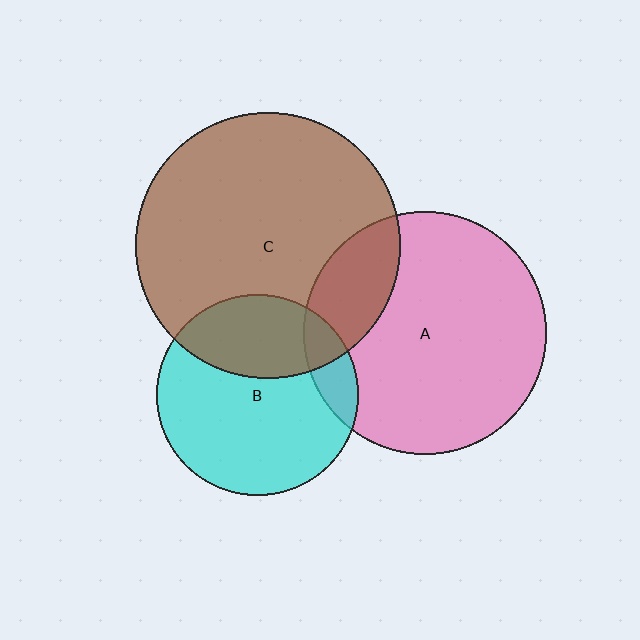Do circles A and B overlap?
Yes.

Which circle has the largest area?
Circle C (brown).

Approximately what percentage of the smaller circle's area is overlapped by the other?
Approximately 10%.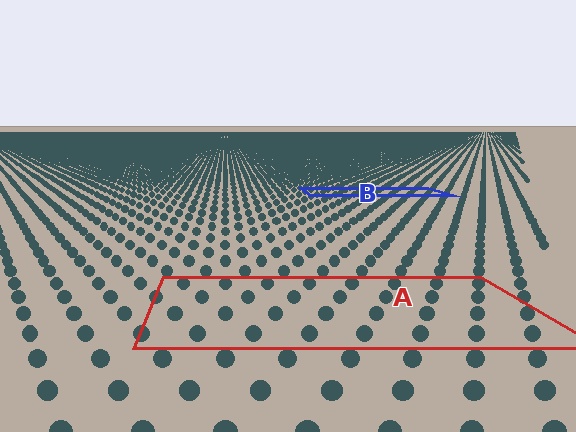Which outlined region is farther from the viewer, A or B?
Region B is farther from the viewer — the texture elements inside it appear smaller and more densely packed.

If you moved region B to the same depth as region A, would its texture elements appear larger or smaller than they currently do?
They would appear larger. At a closer depth, the same texture elements are projected at a bigger on-screen size.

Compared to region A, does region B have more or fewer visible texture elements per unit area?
Region B has more texture elements per unit area — they are packed more densely because it is farther away.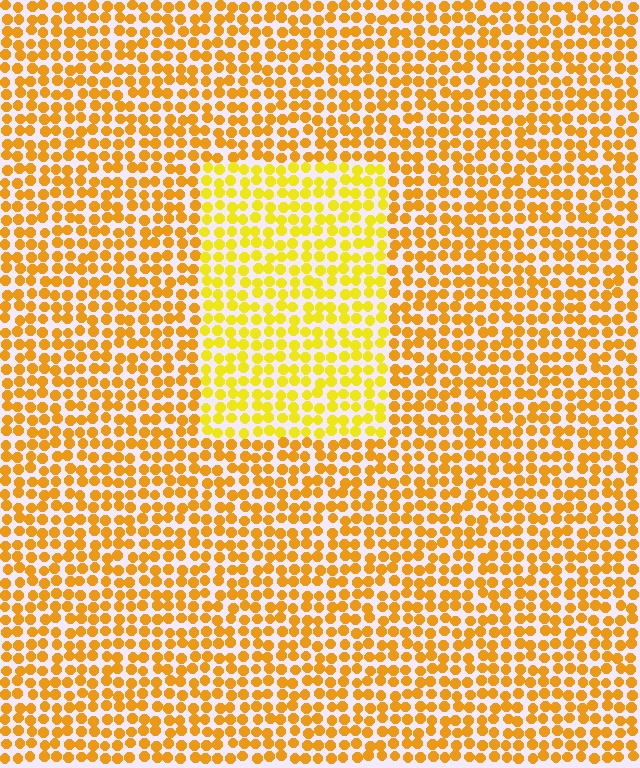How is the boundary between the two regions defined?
The boundary is defined purely by a slight shift in hue (about 22 degrees). Spacing, size, and orientation are identical on both sides.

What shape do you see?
I see a rectangle.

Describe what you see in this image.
The image is filled with small orange elements in a uniform arrangement. A rectangle-shaped region is visible where the elements are tinted to a slightly different hue, forming a subtle color boundary.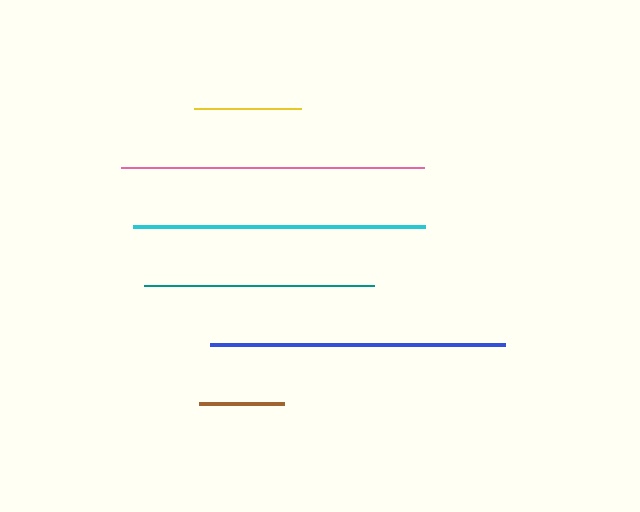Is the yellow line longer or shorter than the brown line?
The yellow line is longer than the brown line.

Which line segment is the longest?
The pink line is the longest at approximately 303 pixels.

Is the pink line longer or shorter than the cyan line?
The pink line is longer than the cyan line.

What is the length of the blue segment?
The blue segment is approximately 295 pixels long.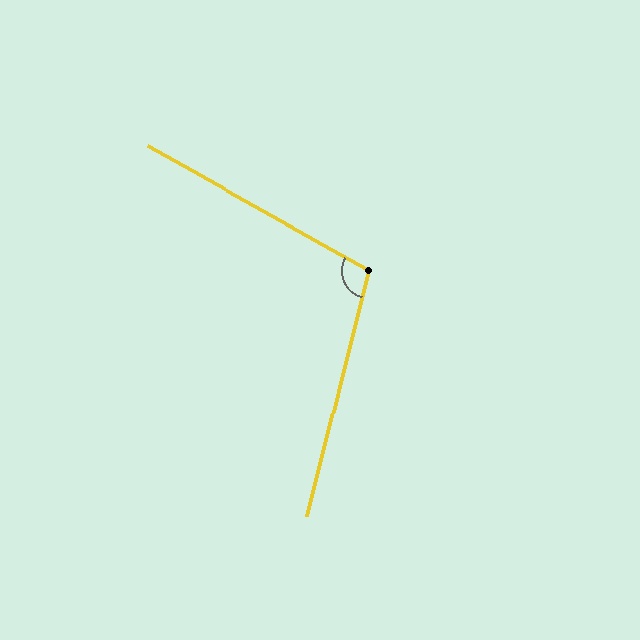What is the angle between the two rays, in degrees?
Approximately 105 degrees.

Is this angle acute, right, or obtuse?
It is obtuse.